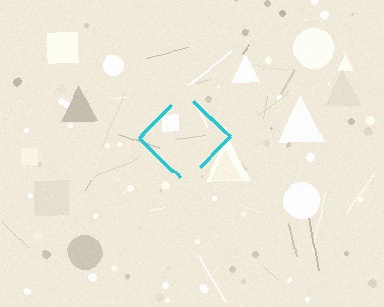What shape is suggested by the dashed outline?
The dashed outline suggests a diamond.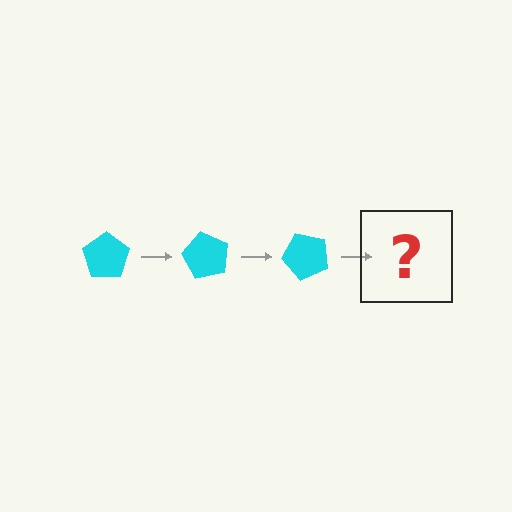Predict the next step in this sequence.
The next step is a cyan pentagon rotated 180 degrees.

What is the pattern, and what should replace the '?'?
The pattern is that the pentagon rotates 60 degrees each step. The '?' should be a cyan pentagon rotated 180 degrees.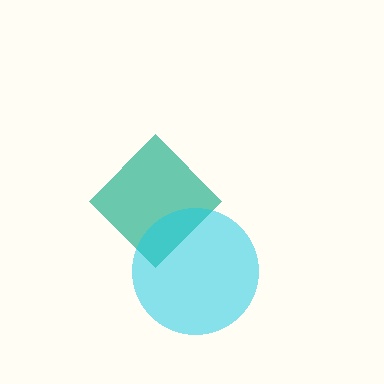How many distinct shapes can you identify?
There are 2 distinct shapes: a teal diamond, a cyan circle.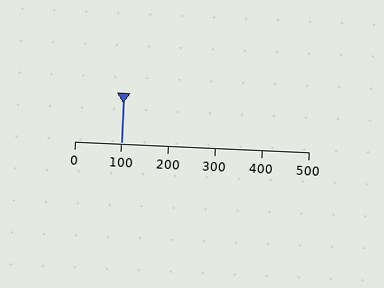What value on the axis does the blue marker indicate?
The marker indicates approximately 100.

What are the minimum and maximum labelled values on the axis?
The axis runs from 0 to 500.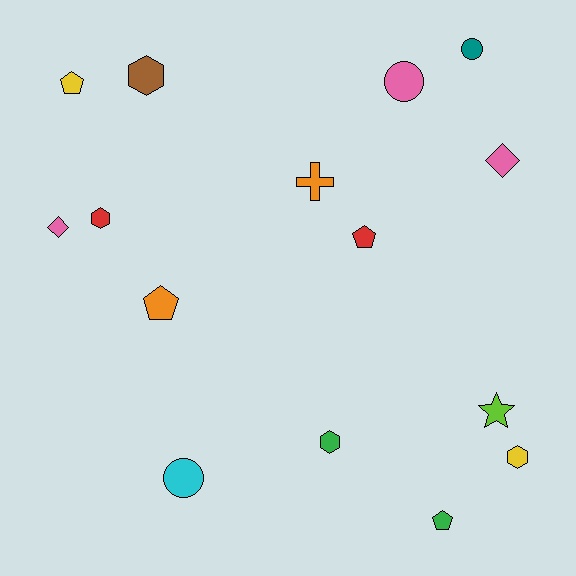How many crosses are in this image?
There is 1 cross.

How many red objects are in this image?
There are 2 red objects.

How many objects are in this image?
There are 15 objects.